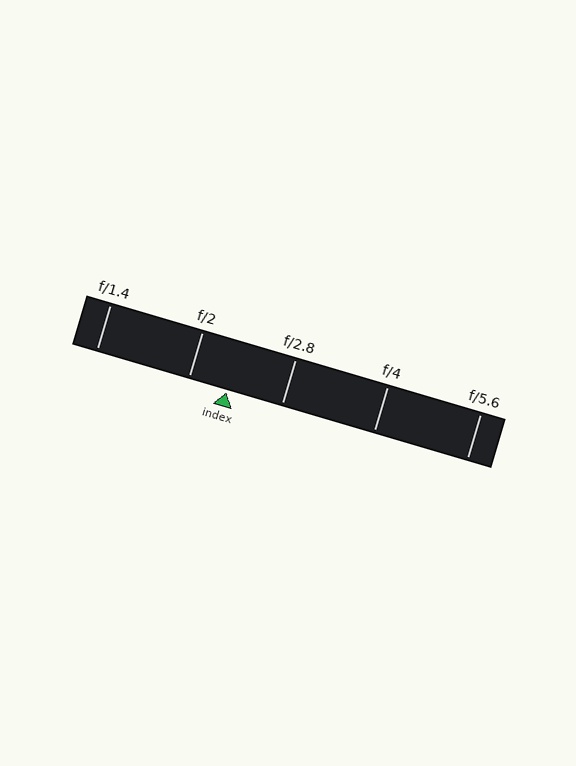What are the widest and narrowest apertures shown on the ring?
The widest aperture shown is f/1.4 and the narrowest is f/5.6.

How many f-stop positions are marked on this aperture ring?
There are 5 f-stop positions marked.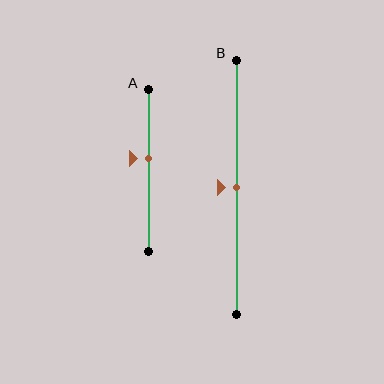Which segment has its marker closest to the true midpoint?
Segment B has its marker closest to the true midpoint.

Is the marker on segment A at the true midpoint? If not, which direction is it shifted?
No, the marker on segment A is shifted upward by about 8% of the segment length.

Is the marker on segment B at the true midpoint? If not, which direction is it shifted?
Yes, the marker on segment B is at the true midpoint.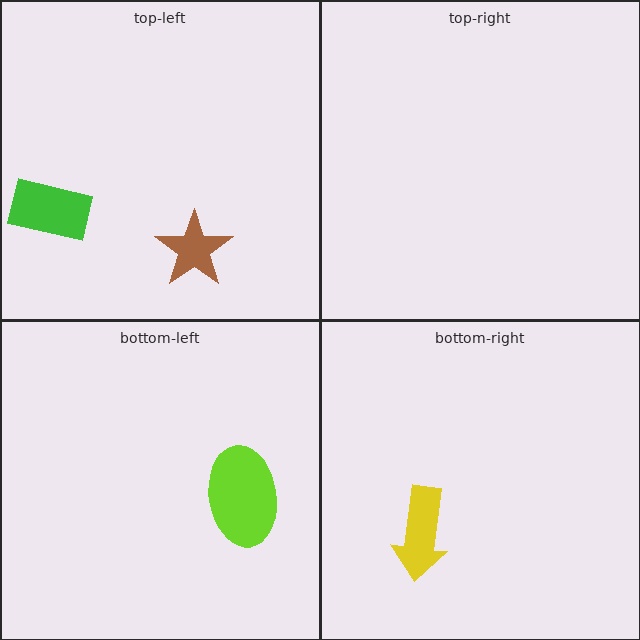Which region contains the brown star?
The top-left region.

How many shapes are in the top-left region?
2.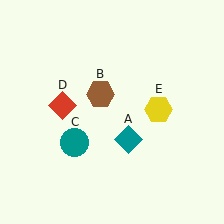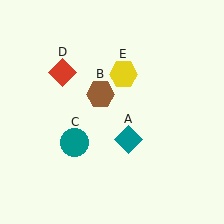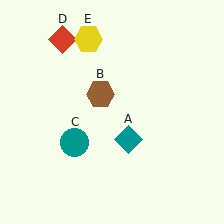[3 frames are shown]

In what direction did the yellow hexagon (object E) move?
The yellow hexagon (object E) moved up and to the left.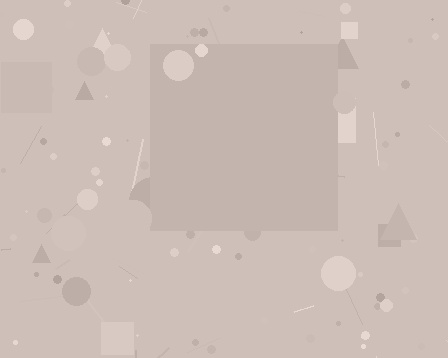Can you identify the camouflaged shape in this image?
The camouflaged shape is a square.